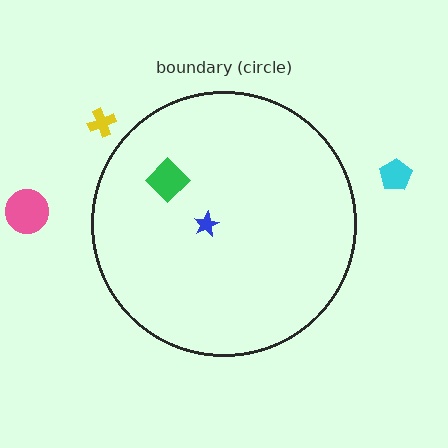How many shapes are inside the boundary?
2 inside, 3 outside.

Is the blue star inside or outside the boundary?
Inside.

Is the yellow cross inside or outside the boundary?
Outside.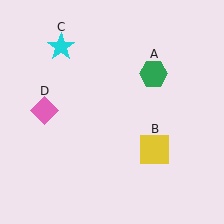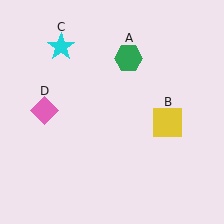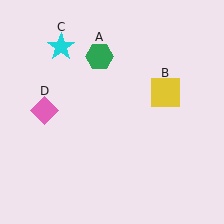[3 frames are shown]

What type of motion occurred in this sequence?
The green hexagon (object A), yellow square (object B) rotated counterclockwise around the center of the scene.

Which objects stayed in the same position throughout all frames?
Cyan star (object C) and pink diamond (object D) remained stationary.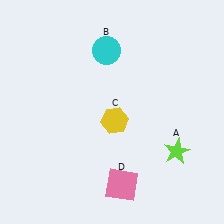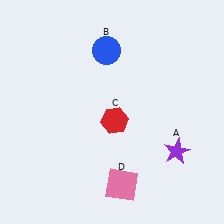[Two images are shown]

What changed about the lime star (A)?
In Image 1, A is lime. In Image 2, it changed to purple.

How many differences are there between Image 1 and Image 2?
There are 3 differences between the two images.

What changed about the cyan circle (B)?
In Image 1, B is cyan. In Image 2, it changed to blue.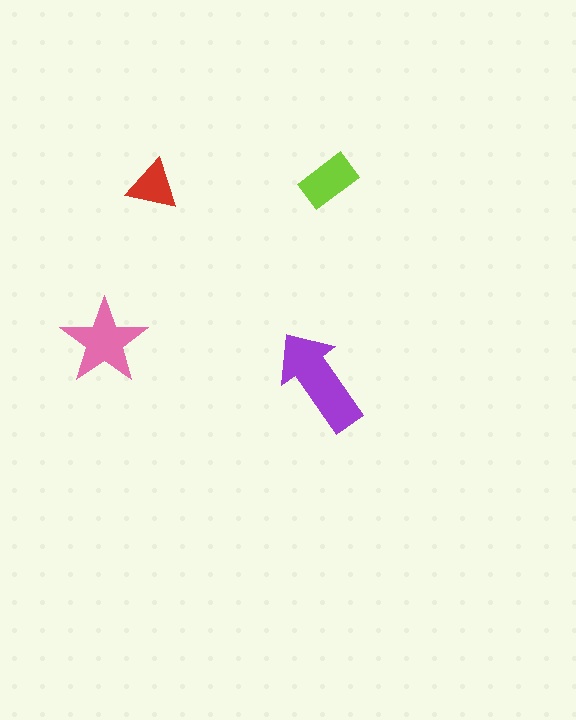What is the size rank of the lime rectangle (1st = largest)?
3rd.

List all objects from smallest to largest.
The red triangle, the lime rectangle, the pink star, the purple arrow.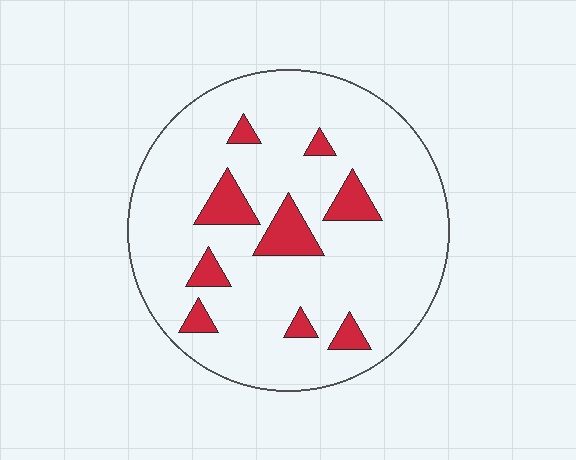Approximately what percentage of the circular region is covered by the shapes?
Approximately 15%.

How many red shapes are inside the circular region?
9.